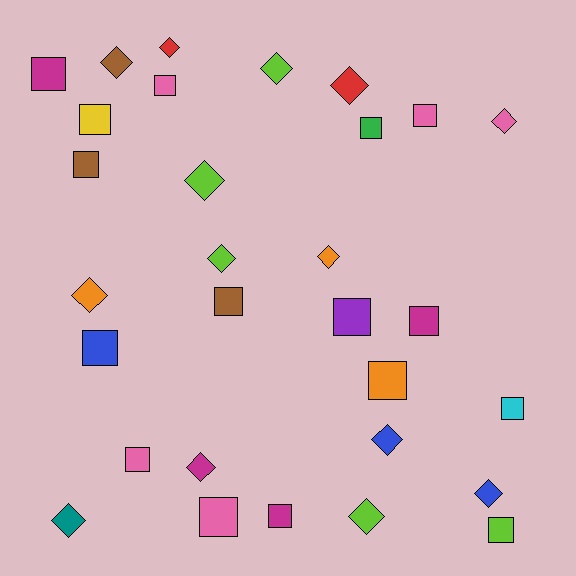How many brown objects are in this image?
There are 3 brown objects.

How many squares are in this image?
There are 16 squares.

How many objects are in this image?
There are 30 objects.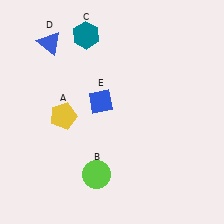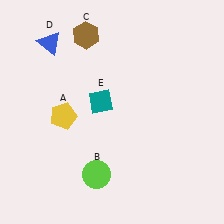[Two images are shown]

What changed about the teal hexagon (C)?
In Image 1, C is teal. In Image 2, it changed to brown.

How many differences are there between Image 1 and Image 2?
There are 2 differences between the two images.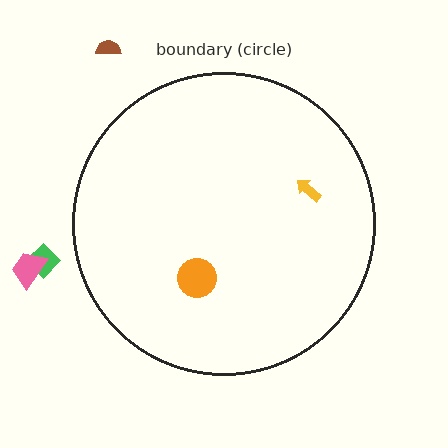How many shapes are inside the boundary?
2 inside, 3 outside.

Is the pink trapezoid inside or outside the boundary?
Outside.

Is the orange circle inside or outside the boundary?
Inside.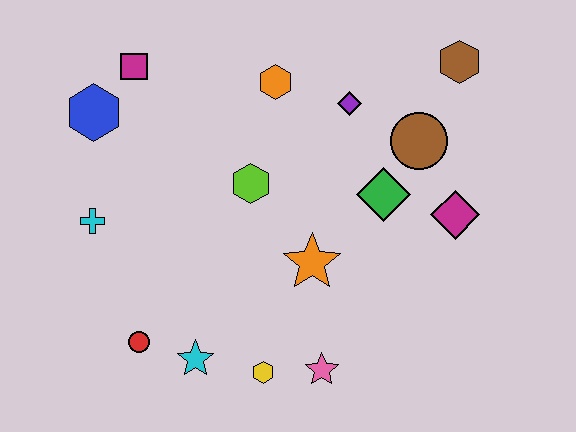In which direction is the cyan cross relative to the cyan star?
The cyan cross is above the cyan star.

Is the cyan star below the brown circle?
Yes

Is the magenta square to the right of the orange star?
No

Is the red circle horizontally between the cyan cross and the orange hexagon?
Yes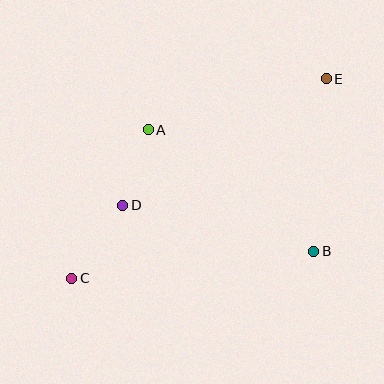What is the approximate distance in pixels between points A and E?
The distance between A and E is approximately 185 pixels.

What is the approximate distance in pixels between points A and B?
The distance between A and B is approximately 205 pixels.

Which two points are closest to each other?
Points A and D are closest to each other.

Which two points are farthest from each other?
Points C and E are farthest from each other.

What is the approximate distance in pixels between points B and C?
The distance between B and C is approximately 243 pixels.